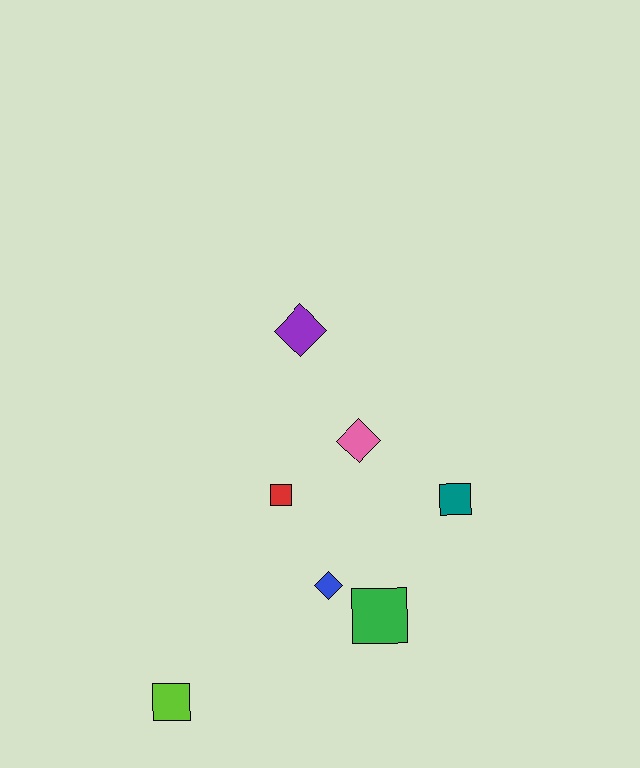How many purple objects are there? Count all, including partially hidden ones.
There is 1 purple object.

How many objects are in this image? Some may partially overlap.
There are 7 objects.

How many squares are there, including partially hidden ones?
There are 4 squares.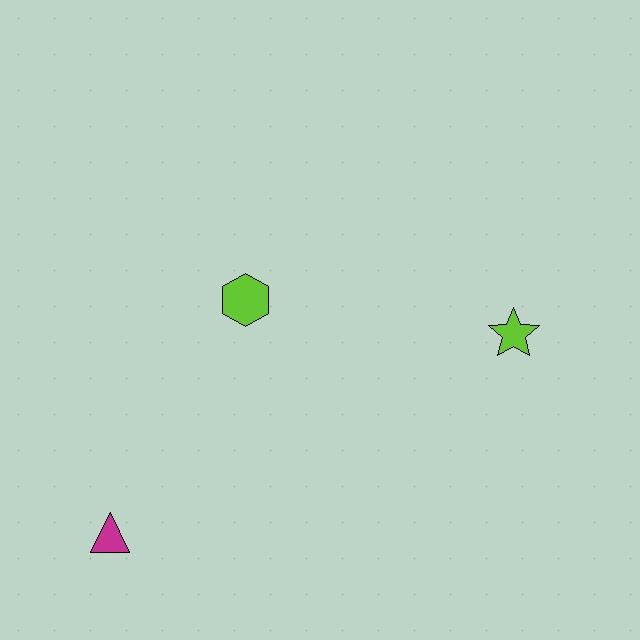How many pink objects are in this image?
There are no pink objects.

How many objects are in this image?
There are 3 objects.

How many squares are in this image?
There are no squares.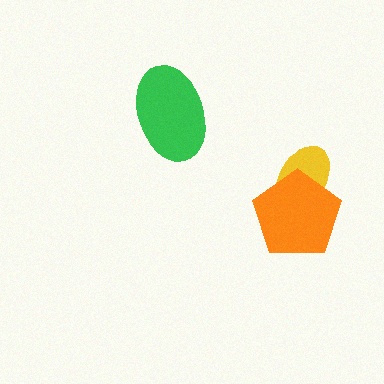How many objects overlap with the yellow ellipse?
1 object overlaps with the yellow ellipse.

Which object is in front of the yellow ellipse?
The orange pentagon is in front of the yellow ellipse.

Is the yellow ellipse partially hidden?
Yes, it is partially covered by another shape.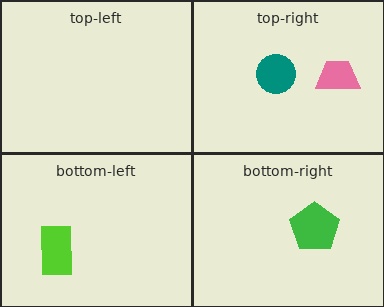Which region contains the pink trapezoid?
The top-right region.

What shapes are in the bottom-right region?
The green pentagon.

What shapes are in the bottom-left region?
The lime rectangle.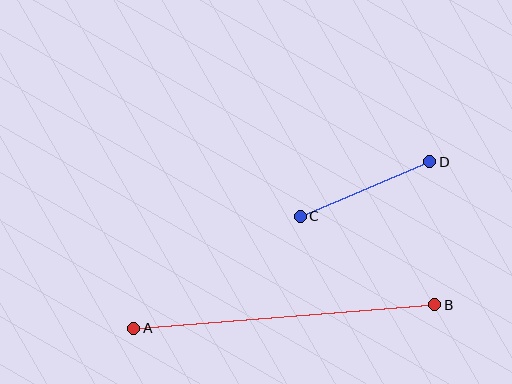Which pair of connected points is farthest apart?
Points A and B are farthest apart.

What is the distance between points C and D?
The distance is approximately 140 pixels.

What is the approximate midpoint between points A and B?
The midpoint is at approximately (284, 317) pixels.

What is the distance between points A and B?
The distance is approximately 302 pixels.